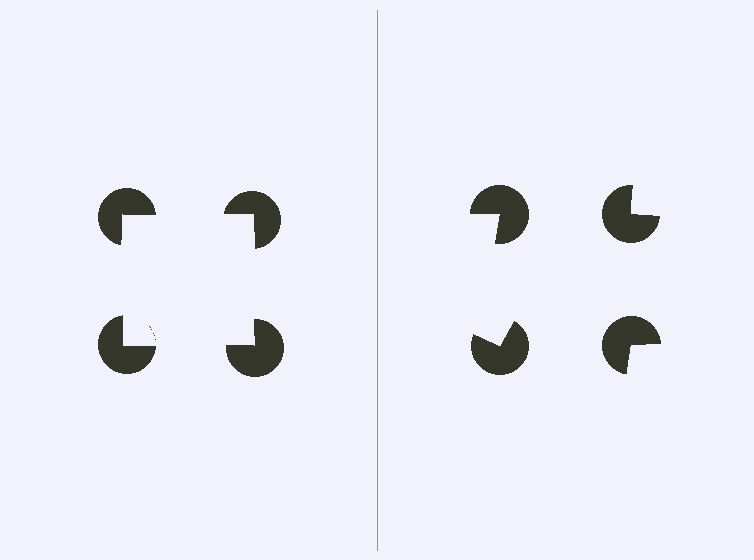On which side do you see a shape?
An illusory square appears on the left side. On the right side the wedge cuts are rotated, so no coherent shape forms.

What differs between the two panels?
The pac-man discs are positioned identically on both sides; only the wedge orientations differ. On the left they align to a square; on the right they are misaligned.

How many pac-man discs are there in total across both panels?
8 — 4 on each side.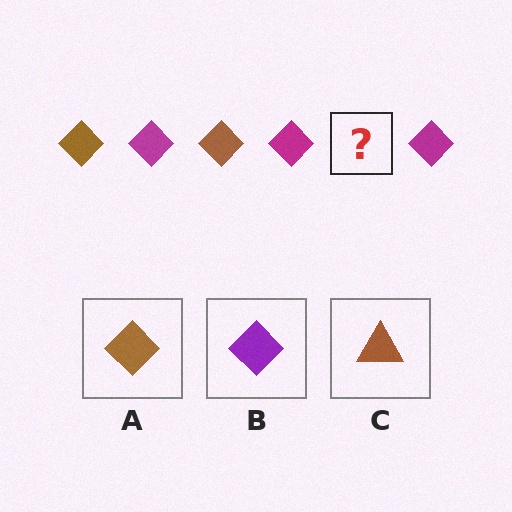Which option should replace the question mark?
Option A.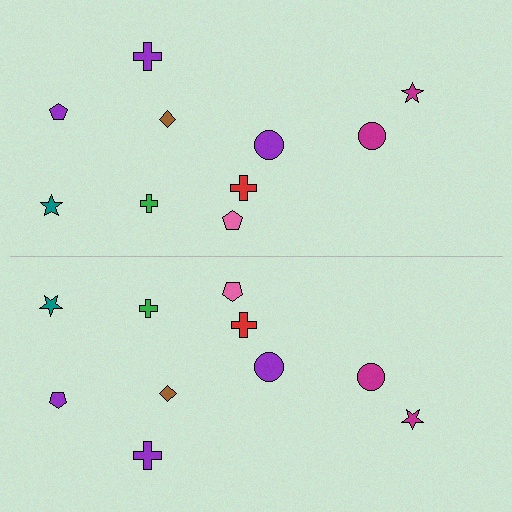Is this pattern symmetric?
Yes, this pattern has bilateral (reflection) symmetry.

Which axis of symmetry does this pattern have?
The pattern has a horizontal axis of symmetry running through the center of the image.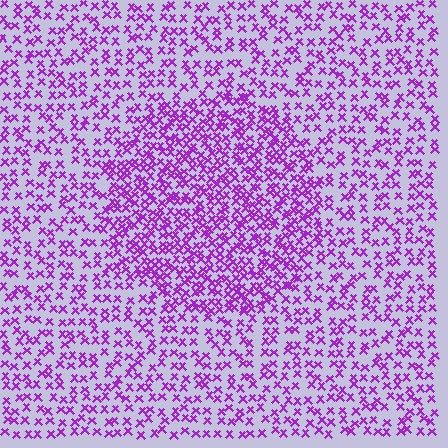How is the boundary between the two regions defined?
The boundary is defined by a change in element density (approximately 1.8x ratio). All elements are the same color, size, and shape.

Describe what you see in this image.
The image contains small purple elements arranged at two different densities. A circle-shaped region is visible where the elements are more densely packed than the surrounding area.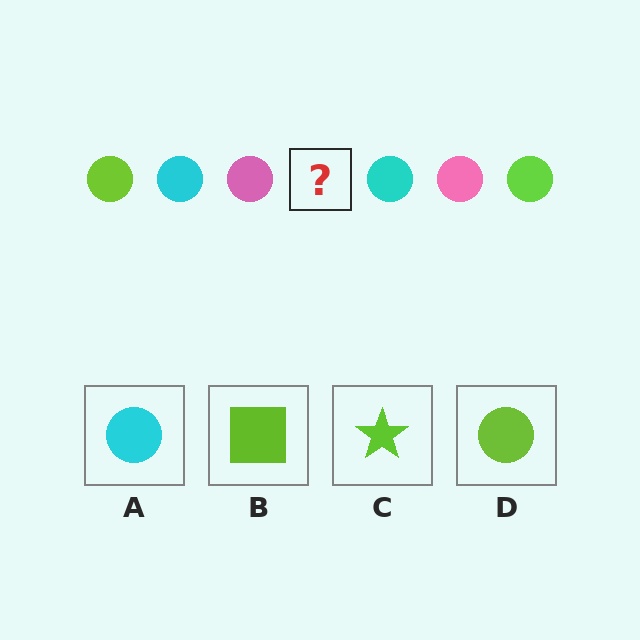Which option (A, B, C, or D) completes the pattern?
D.